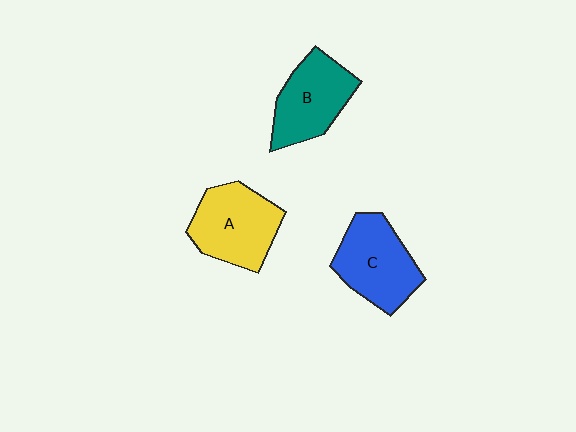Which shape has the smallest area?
Shape B (teal).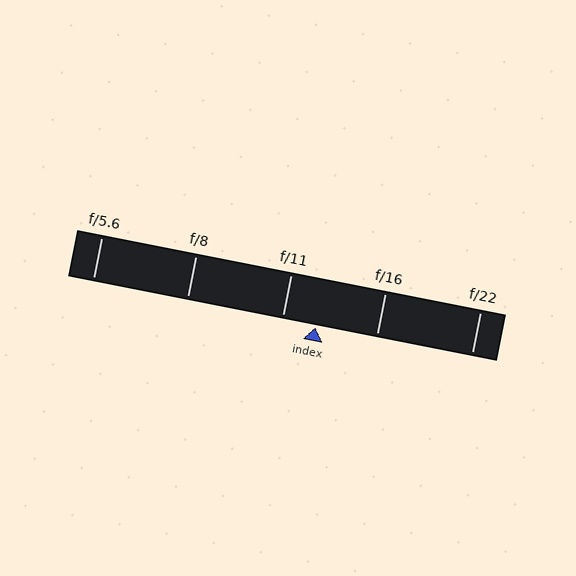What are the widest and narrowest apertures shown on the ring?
The widest aperture shown is f/5.6 and the narrowest is f/22.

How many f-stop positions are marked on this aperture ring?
There are 5 f-stop positions marked.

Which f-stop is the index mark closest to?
The index mark is closest to f/11.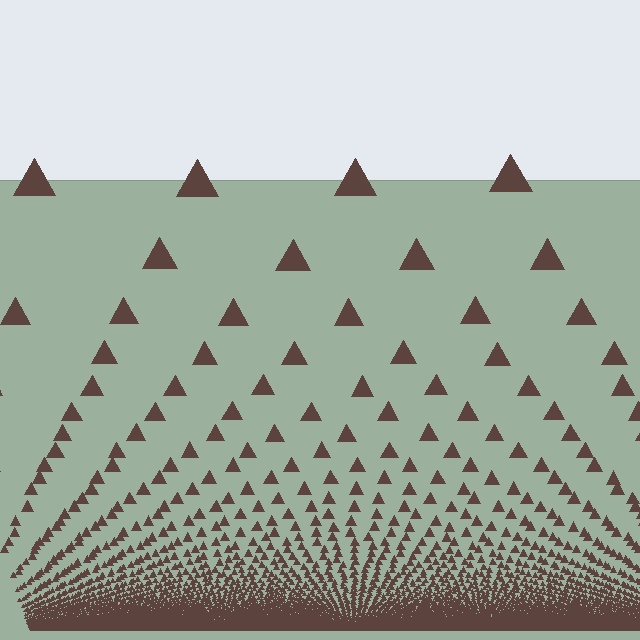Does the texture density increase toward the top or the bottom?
Density increases toward the bottom.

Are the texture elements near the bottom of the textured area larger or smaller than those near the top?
Smaller. The gradient is inverted — elements near the bottom are smaller and denser.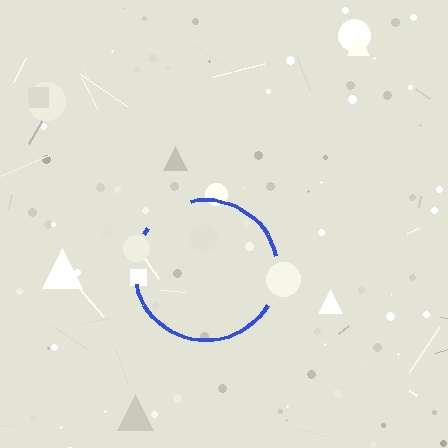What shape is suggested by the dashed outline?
The dashed outline suggests a circle.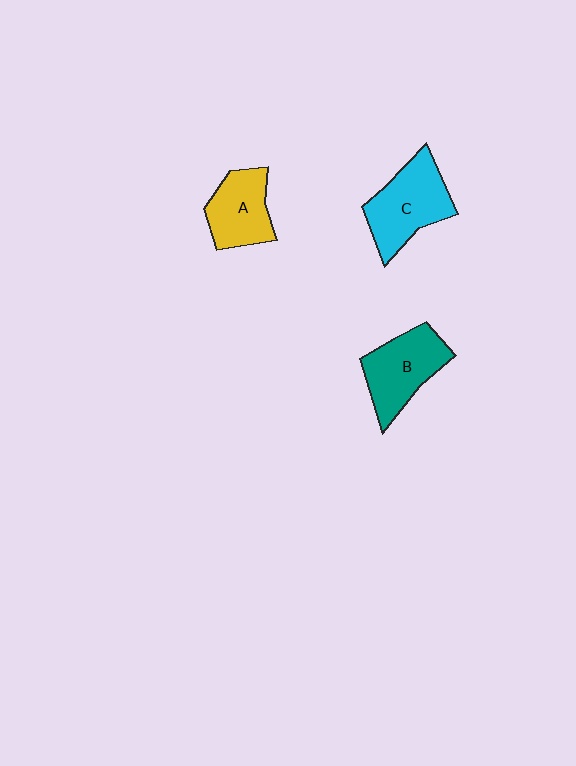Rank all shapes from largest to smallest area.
From largest to smallest: C (cyan), B (teal), A (yellow).